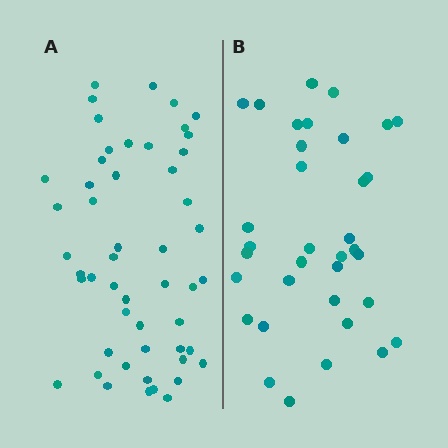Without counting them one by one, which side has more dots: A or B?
Region A (the left region) has more dots.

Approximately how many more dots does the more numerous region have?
Region A has approximately 15 more dots than region B.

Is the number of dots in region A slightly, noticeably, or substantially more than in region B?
Region A has substantially more. The ratio is roughly 1.5 to 1.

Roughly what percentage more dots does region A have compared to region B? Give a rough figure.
About 45% more.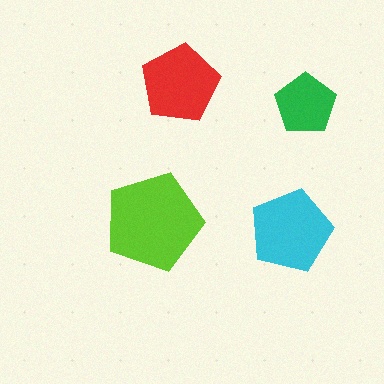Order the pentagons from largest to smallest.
the lime one, the cyan one, the red one, the green one.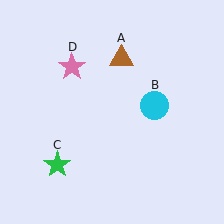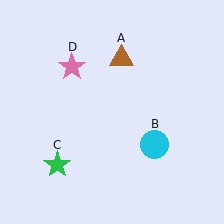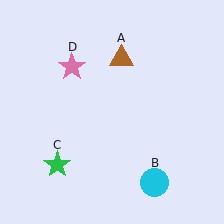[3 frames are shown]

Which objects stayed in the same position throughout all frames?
Brown triangle (object A) and green star (object C) and pink star (object D) remained stationary.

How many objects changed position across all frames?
1 object changed position: cyan circle (object B).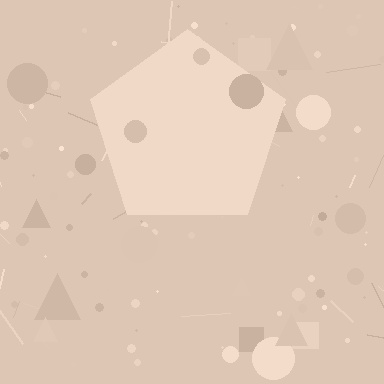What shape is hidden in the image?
A pentagon is hidden in the image.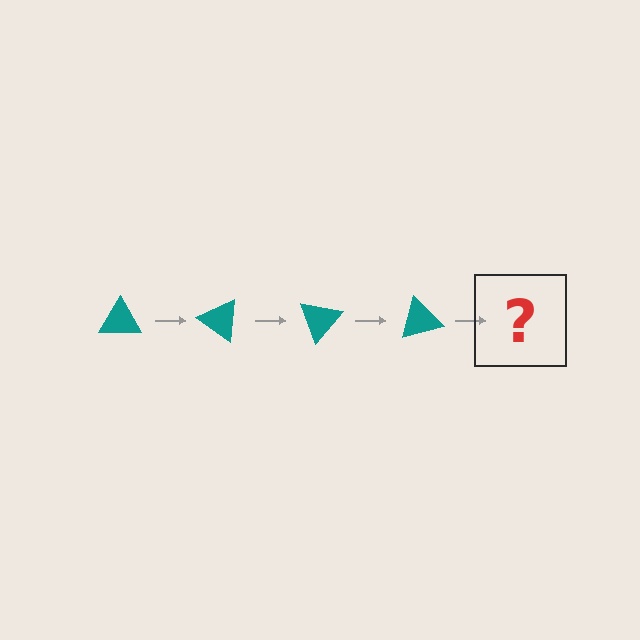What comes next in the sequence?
The next element should be a teal triangle rotated 140 degrees.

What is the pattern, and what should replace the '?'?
The pattern is that the triangle rotates 35 degrees each step. The '?' should be a teal triangle rotated 140 degrees.